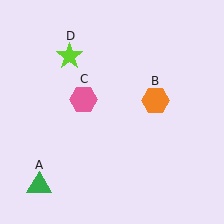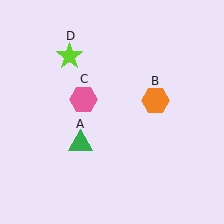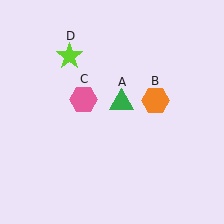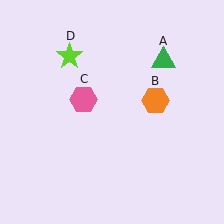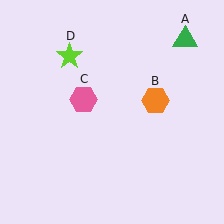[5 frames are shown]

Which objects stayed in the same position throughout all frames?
Orange hexagon (object B) and pink hexagon (object C) and lime star (object D) remained stationary.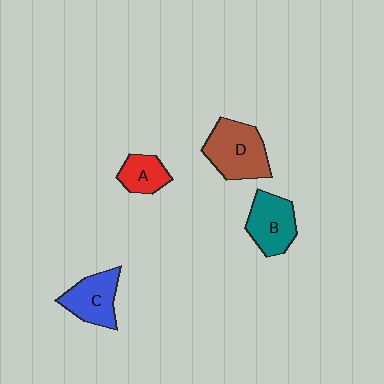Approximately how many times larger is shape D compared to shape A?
Approximately 1.9 times.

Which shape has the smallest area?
Shape A (red).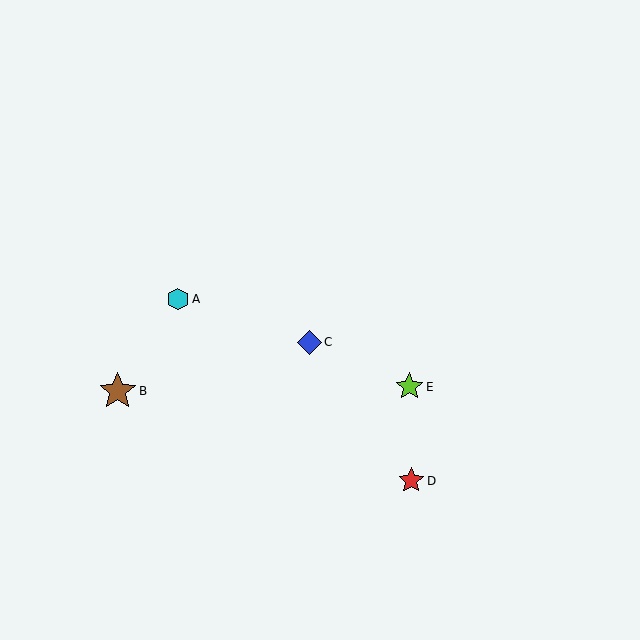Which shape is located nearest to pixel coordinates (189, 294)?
The cyan hexagon (labeled A) at (178, 299) is nearest to that location.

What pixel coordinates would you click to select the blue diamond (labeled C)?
Click at (309, 342) to select the blue diamond C.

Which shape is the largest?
The brown star (labeled B) is the largest.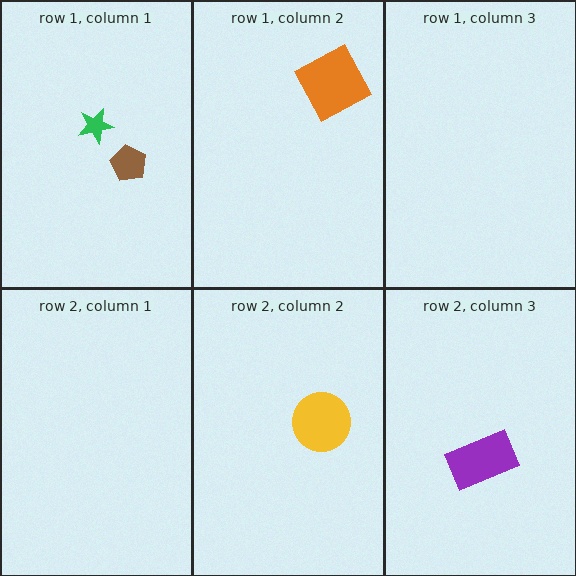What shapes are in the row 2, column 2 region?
The yellow circle.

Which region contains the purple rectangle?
The row 2, column 3 region.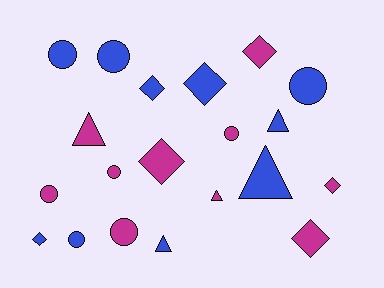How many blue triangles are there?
There are 3 blue triangles.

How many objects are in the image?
There are 20 objects.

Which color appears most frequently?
Magenta, with 10 objects.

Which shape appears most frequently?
Circle, with 8 objects.